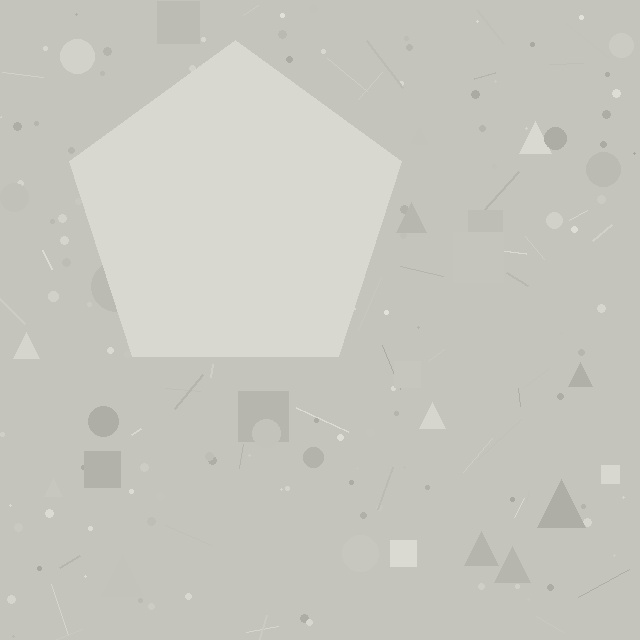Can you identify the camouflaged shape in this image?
The camouflaged shape is a pentagon.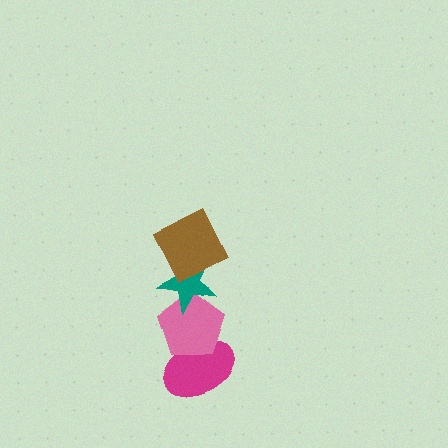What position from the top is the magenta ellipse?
The magenta ellipse is 4th from the top.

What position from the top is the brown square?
The brown square is 1st from the top.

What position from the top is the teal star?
The teal star is 2nd from the top.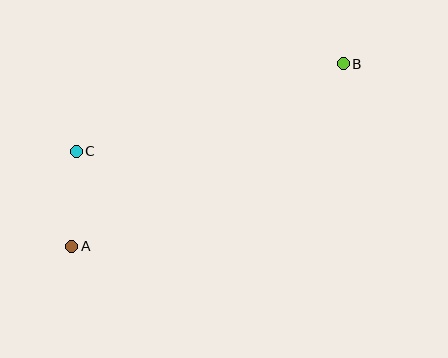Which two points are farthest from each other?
Points A and B are farthest from each other.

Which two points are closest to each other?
Points A and C are closest to each other.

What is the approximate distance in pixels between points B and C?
The distance between B and C is approximately 281 pixels.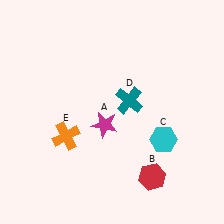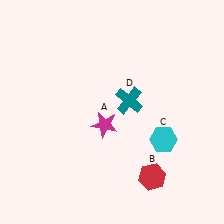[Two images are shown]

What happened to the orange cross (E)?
The orange cross (E) was removed in Image 2. It was in the bottom-left area of Image 1.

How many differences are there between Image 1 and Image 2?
There is 1 difference between the two images.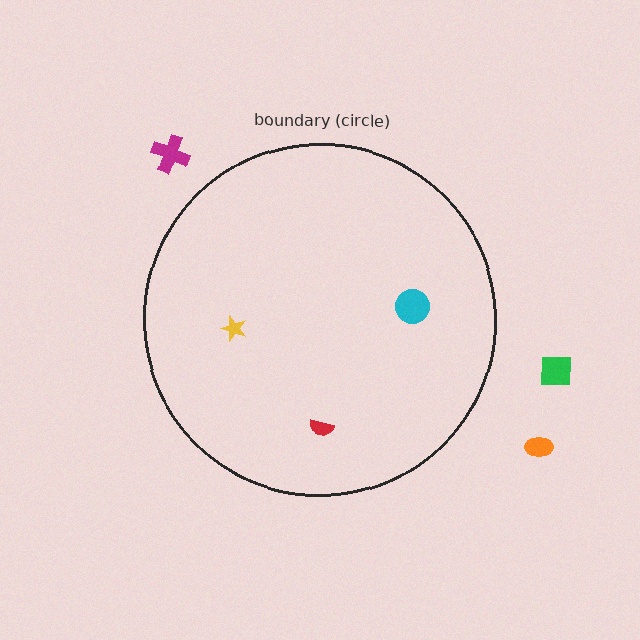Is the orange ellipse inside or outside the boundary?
Outside.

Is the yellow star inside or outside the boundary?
Inside.